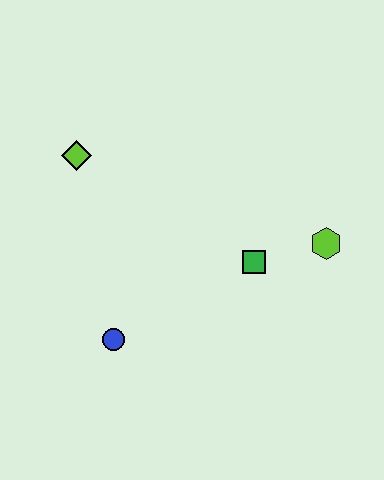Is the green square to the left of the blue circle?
No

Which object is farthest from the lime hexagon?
The lime diamond is farthest from the lime hexagon.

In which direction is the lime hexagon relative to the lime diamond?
The lime hexagon is to the right of the lime diamond.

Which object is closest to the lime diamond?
The blue circle is closest to the lime diamond.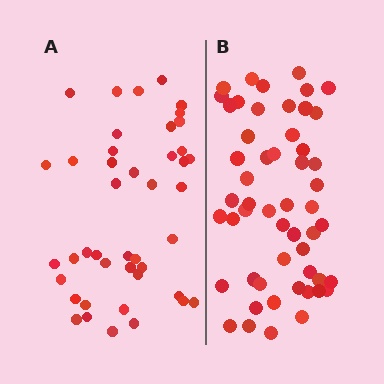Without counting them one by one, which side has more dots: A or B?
Region B (the right region) has more dots.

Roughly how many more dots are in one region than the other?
Region B has roughly 10 or so more dots than region A.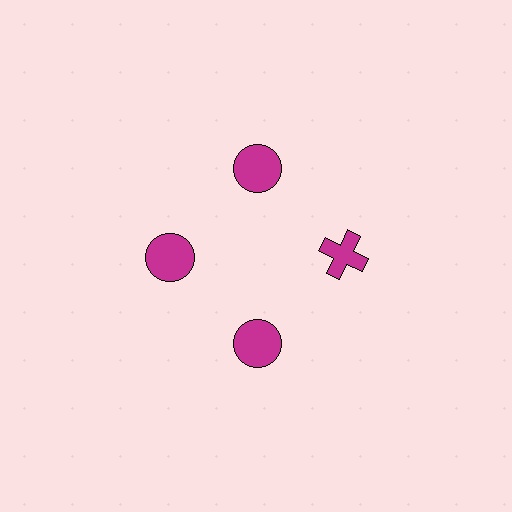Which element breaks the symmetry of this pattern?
The magenta cross at roughly the 3 o'clock position breaks the symmetry. All other shapes are magenta circles.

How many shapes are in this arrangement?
There are 4 shapes arranged in a ring pattern.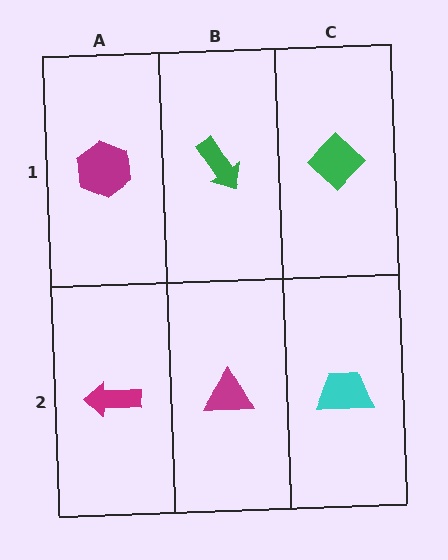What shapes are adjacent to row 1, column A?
A magenta arrow (row 2, column A), a green arrow (row 1, column B).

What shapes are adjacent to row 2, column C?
A green diamond (row 1, column C), a magenta triangle (row 2, column B).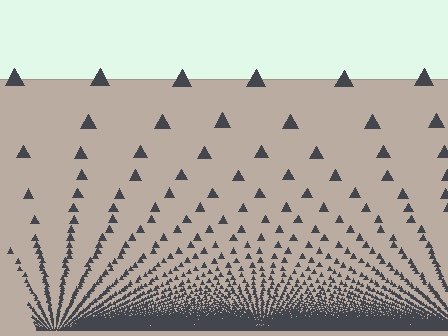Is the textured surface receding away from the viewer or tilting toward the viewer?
The surface appears to tilt toward the viewer. Texture elements get larger and sparser toward the top.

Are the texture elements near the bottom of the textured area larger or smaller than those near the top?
Smaller. The gradient is inverted — elements near the bottom are smaller and denser.